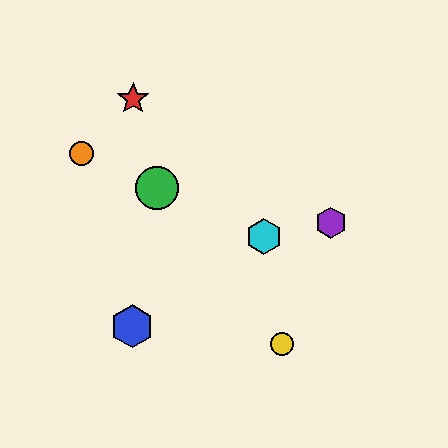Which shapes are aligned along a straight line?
The green circle, the orange circle, the cyan hexagon are aligned along a straight line.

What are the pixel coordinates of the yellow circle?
The yellow circle is at (282, 344).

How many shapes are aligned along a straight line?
3 shapes (the green circle, the orange circle, the cyan hexagon) are aligned along a straight line.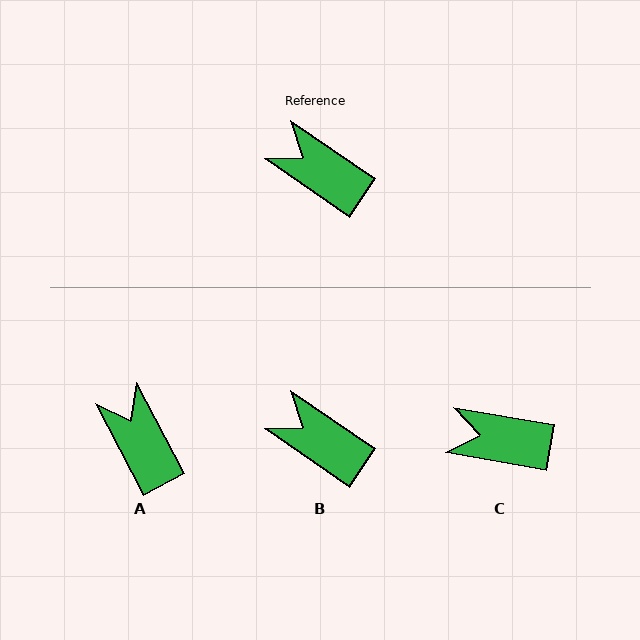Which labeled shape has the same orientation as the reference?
B.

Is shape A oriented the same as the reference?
No, it is off by about 28 degrees.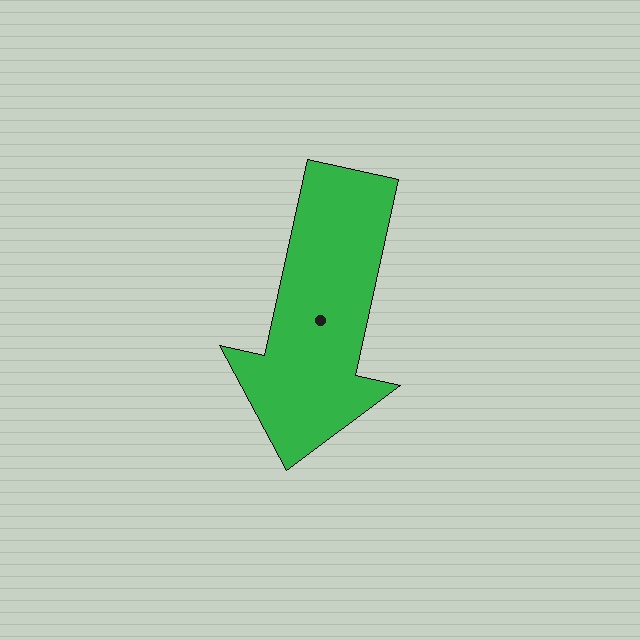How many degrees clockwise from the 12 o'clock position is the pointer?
Approximately 192 degrees.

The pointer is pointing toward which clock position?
Roughly 6 o'clock.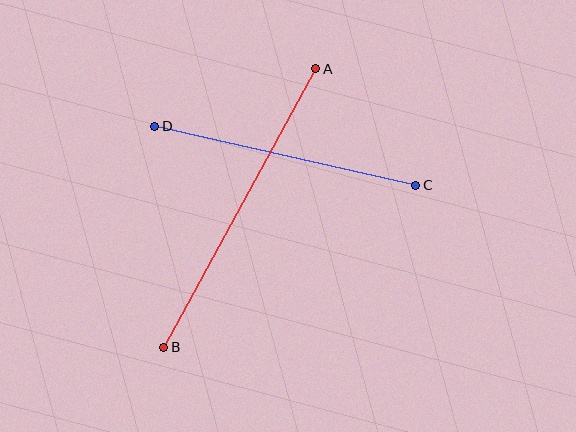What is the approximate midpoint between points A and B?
The midpoint is at approximately (240, 208) pixels.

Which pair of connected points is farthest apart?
Points A and B are farthest apart.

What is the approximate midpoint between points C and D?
The midpoint is at approximately (285, 156) pixels.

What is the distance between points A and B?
The distance is approximately 317 pixels.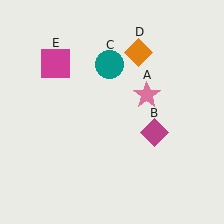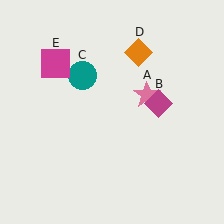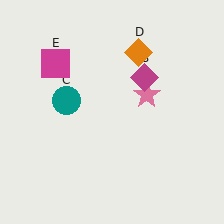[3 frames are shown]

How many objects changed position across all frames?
2 objects changed position: magenta diamond (object B), teal circle (object C).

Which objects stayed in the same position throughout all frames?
Pink star (object A) and orange diamond (object D) and magenta square (object E) remained stationary.